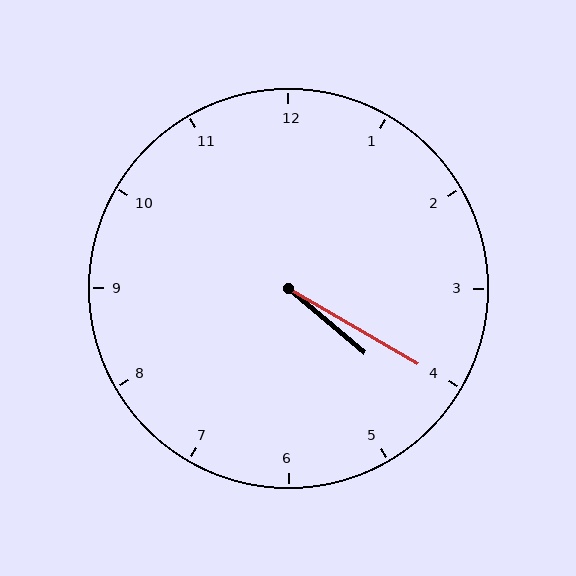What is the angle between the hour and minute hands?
Approximately 10 degrees.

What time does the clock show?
4:20.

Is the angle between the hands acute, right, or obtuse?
It is acute.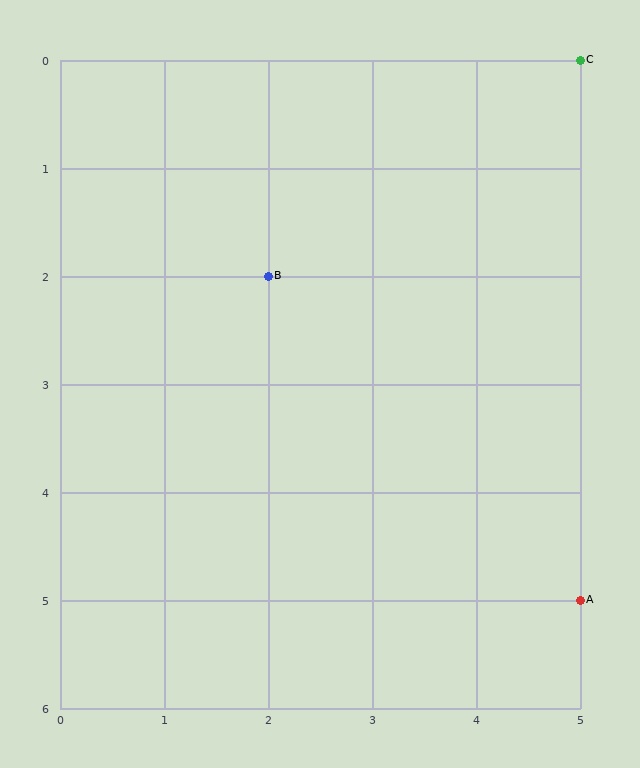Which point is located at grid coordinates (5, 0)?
Point C is at (5, 0).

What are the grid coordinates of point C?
Point C is at grid coordinates (5, 0).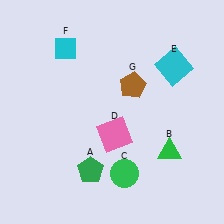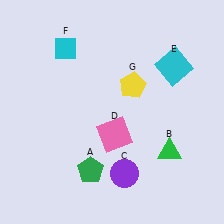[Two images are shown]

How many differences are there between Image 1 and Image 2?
There are 2 differences between the two images.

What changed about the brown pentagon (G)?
In Image 1, G is brown. In Image 2, it changed to yellow.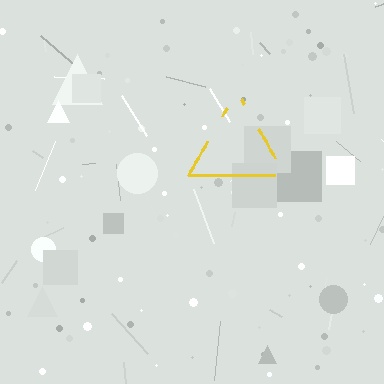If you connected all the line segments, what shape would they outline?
They would outline a triangle.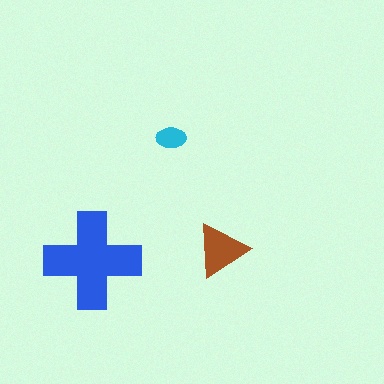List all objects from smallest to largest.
The cyan ellipse, the brown triangle, the blue cross.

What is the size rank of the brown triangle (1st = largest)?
2nd.